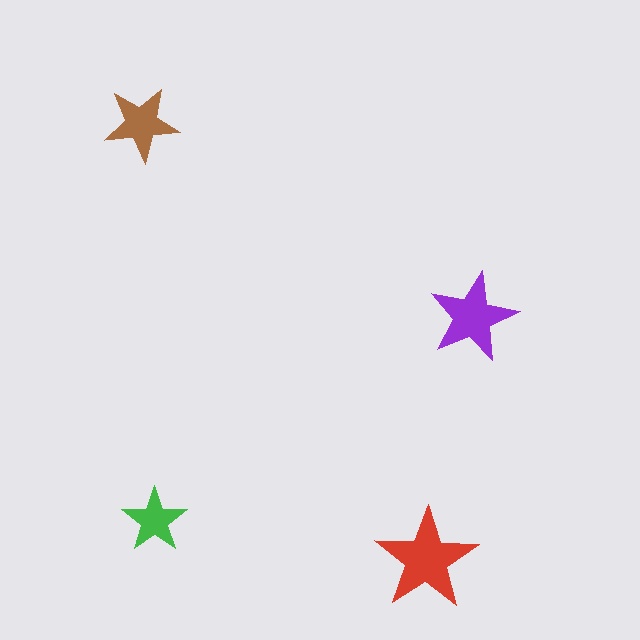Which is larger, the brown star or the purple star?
The purple one.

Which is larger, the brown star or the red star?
The red one.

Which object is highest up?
The brown star is topmost.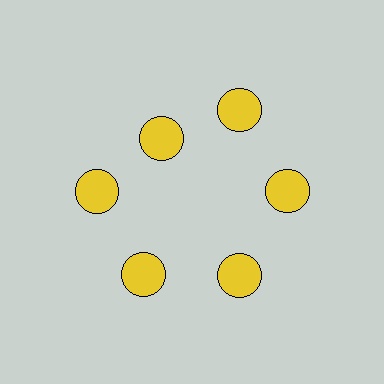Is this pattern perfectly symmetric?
No. The 6 yellow circles are arranged in a ring, but one element near the 11 o'clock position is pulled inward toward the center, breaking the 6-fold rotational symmetry.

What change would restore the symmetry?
The symmetry would be restored by moving it outward, back onto the ring so that all 6 circles sit at equal angles and equal distance from the center.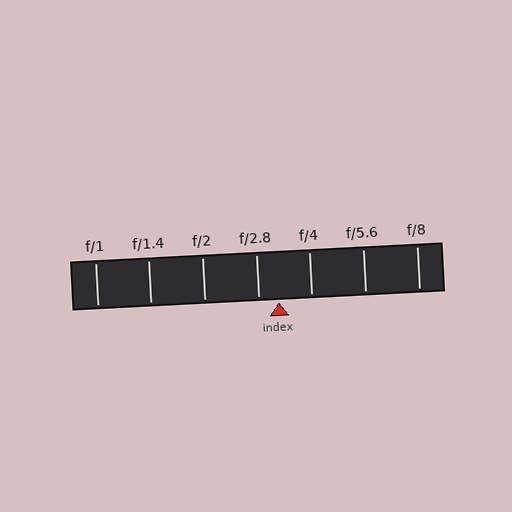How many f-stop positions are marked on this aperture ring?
There are 7 f-stop positions marked.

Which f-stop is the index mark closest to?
The index mark is closest to f/2.8.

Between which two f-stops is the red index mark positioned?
The index mark is between f/2.8 and f/4.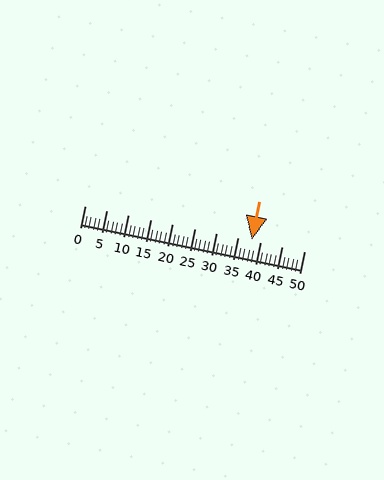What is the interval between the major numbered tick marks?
The major tick marks are spaced 5 units apart.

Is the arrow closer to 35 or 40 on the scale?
The arrow is closer to 40.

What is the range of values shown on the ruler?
The ruler shows values from 0 to 50.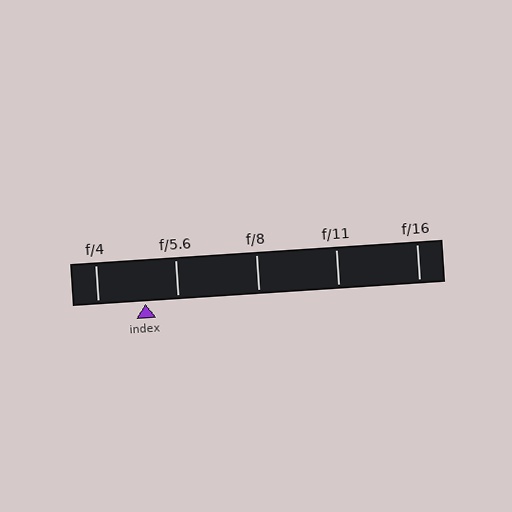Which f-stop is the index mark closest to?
The index mark is closest to f/5.6.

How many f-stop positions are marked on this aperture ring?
There are 5 f-stop positions marked.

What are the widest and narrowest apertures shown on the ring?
The widest aperture shown is f/4 and the narrowest is f/16.